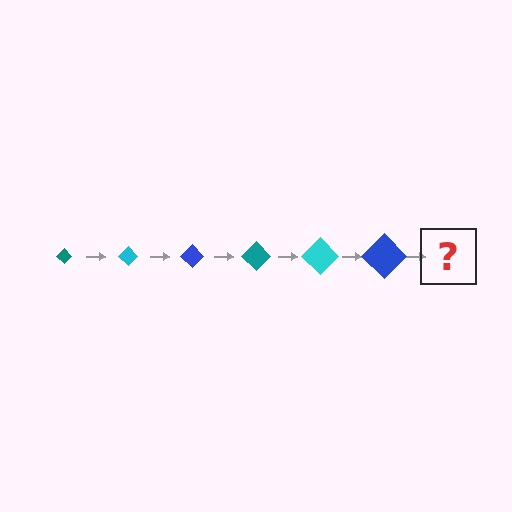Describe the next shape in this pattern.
It should be a teal diamond, larger than the previous one.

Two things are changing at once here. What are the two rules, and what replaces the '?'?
The two rules are that the diamond grows larger each step and the color cycles through teal, cyan, and blue. The '?' should be a teal diamond, larger than the previous one.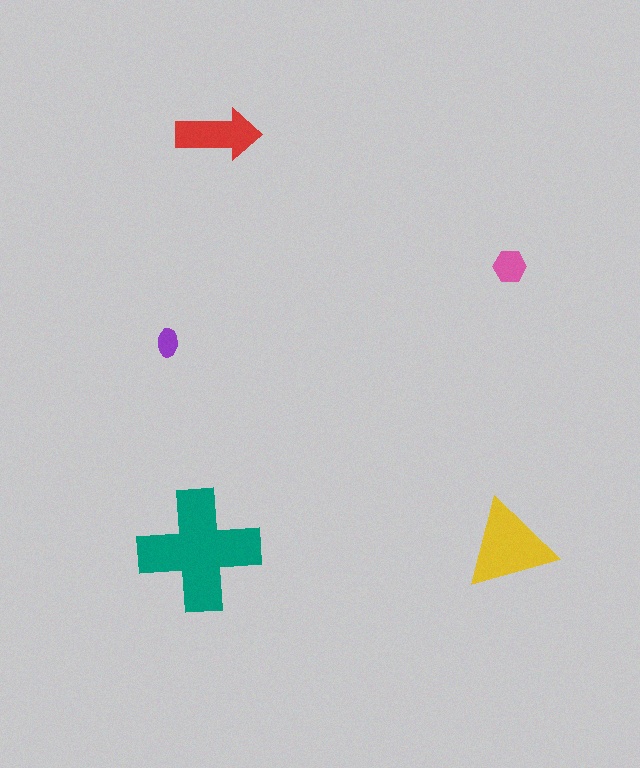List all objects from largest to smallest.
The teal cross, the yellow triangle, the red arrow, the pink hexagon, the purple ellipse.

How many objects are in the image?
There are 5 objects in the image.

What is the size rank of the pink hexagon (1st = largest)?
4th.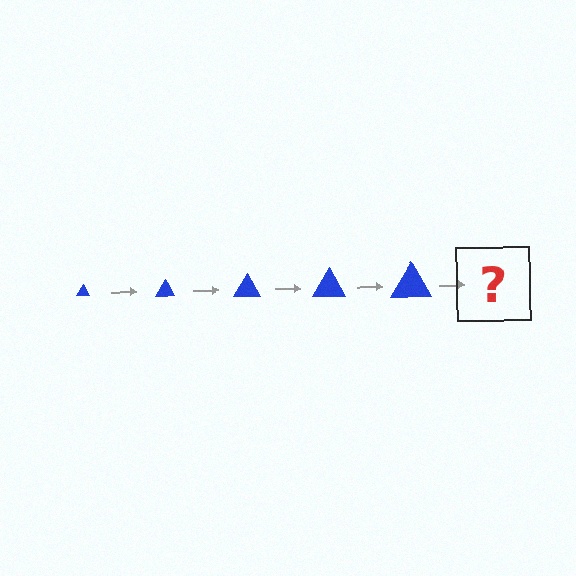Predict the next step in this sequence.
The next step is a blue triangle, larger than the previous one.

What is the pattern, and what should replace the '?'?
The pattern is that the triangle gets progressively larger each step. The '?' should be a blue triangle, larger than the previous one.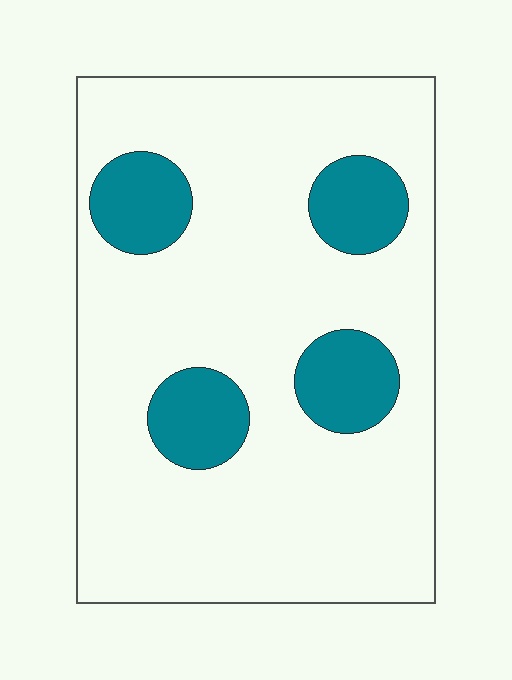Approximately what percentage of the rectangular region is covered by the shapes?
Approximately 20%.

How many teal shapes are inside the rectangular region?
4.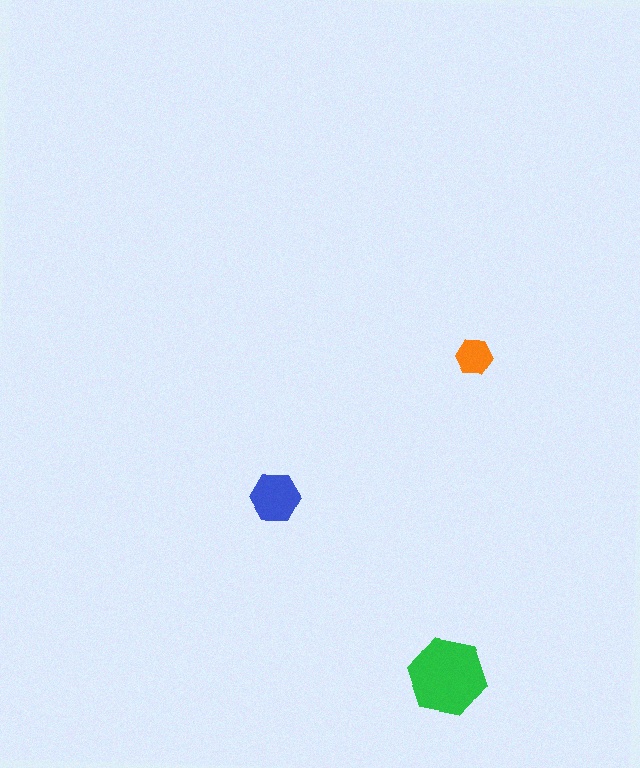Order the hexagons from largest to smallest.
the green one, the blue one, the orange one.